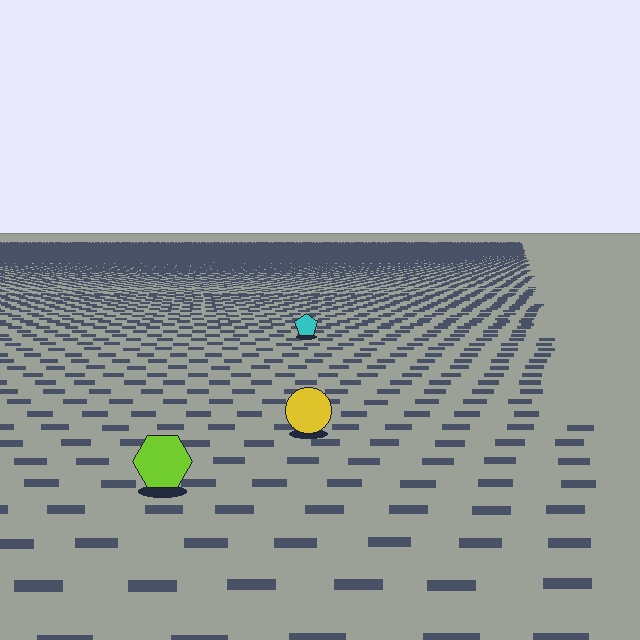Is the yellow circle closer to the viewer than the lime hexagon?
No. The lime hexagon is closer — you can tell from the texture gradient: the ground texture is coarser near it.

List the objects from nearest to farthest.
From nearest to farthest: the lime hexagon, the yellow circle, the cyan pentagon.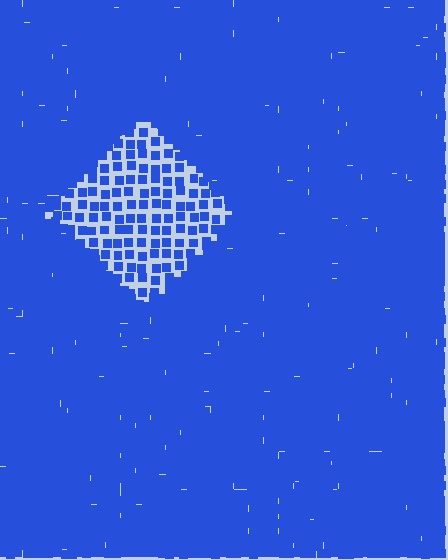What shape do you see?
I see a diamond.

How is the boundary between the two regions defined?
The boundary is defined by a change in element density (approximately 2.7x ratio). All elements are the same color, size, and shape.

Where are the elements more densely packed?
The elements are more densely packed outside the diamond boundary.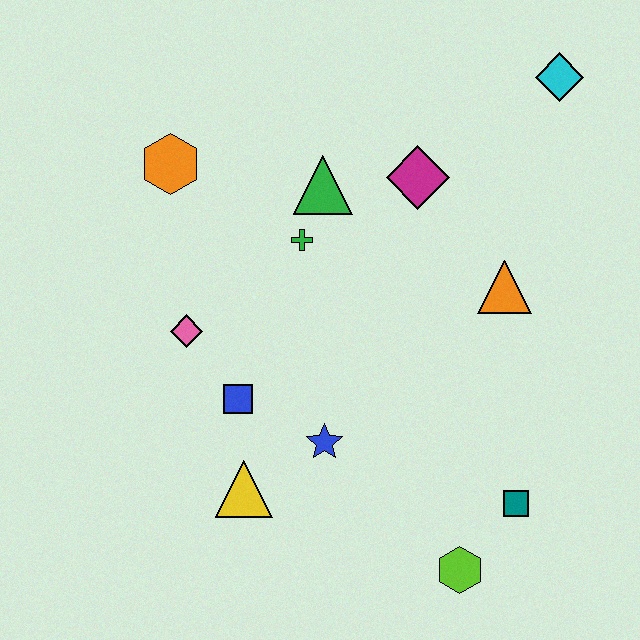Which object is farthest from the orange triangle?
The orange hexagon is farthest from the orange triangle.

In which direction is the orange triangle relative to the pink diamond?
The orange triangle is to the right of the pink diamond.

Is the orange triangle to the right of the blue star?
Yes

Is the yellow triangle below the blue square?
Yes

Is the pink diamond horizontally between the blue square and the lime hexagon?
No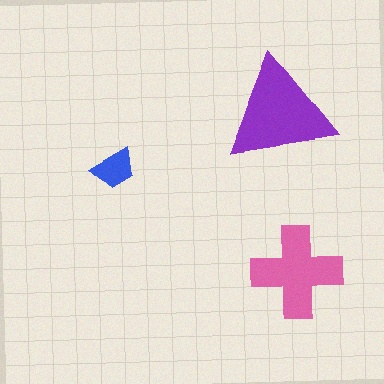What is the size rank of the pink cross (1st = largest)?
2nd.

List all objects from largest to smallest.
The purple triangle, the pink cross, the blue trapezoid.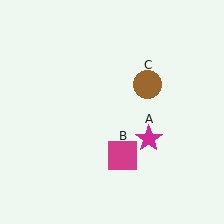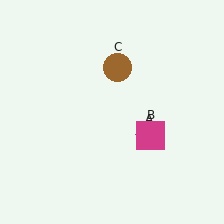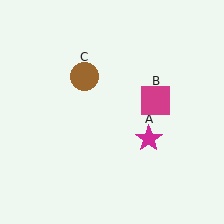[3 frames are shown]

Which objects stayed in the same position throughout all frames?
Magenta star (object A) remained stationary.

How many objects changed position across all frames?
2 objects changed position: magenta square (object B), brown circle (object C).